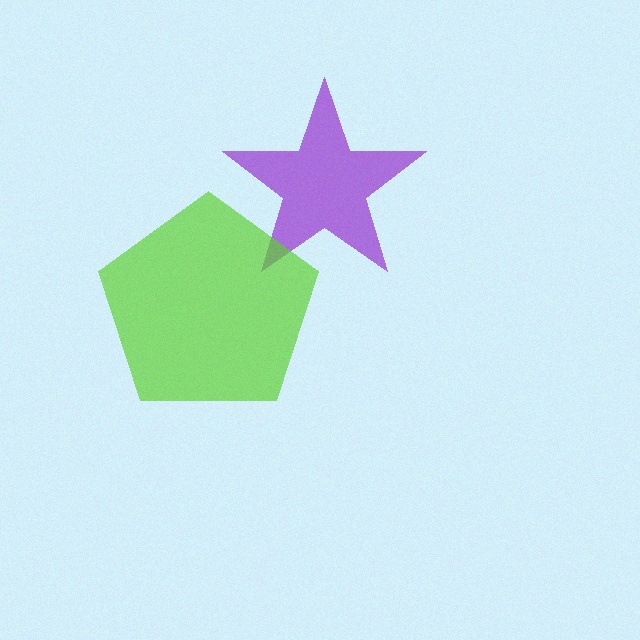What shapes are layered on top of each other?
The layered shapes are: a purple star, a lime pentagon.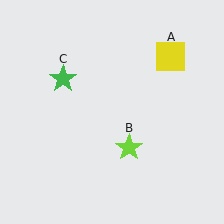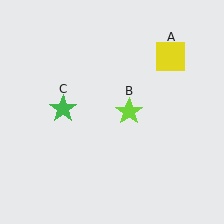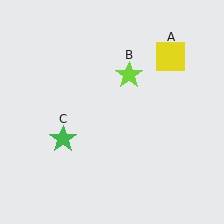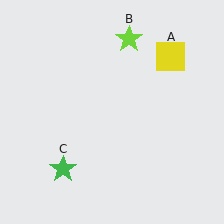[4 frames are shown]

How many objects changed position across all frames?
2 objects changed position: lime star (object B), green star (object C).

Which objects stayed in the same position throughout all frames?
Yellow square (object A) remained stationary.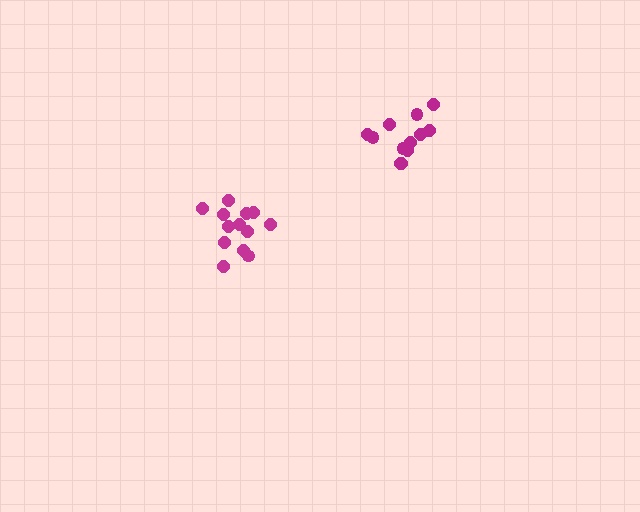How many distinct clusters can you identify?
There are 2 distinct clusters.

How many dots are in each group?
Group 1: 13 dots, Group 2: 12 dots (25 total).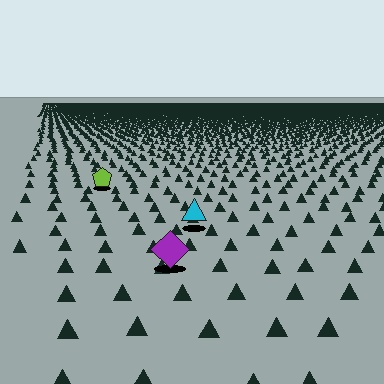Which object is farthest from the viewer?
The lime pentagon is farthest from the viewer. It appears smaller and the ground texture around it is denser.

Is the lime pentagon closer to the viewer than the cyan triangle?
No. The cyan triangle is closer — you can tell from the texture gradient: the ground texture is coarser near it.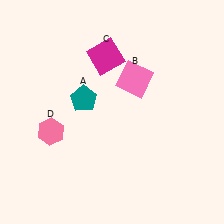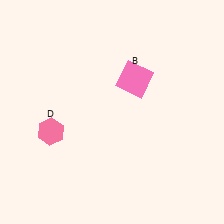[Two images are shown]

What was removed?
The magenta square (C), the teal pentagon (A) were removed in Image 2.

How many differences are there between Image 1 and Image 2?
There are 2 differences between the two images.